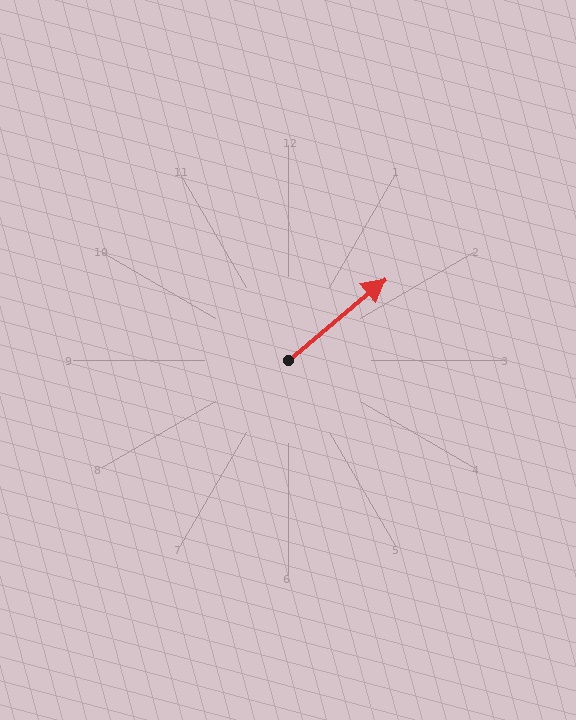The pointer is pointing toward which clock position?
Roughly 2 o'clock.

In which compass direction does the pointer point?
Northeast.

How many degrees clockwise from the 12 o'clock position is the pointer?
Approximately 50 degrees.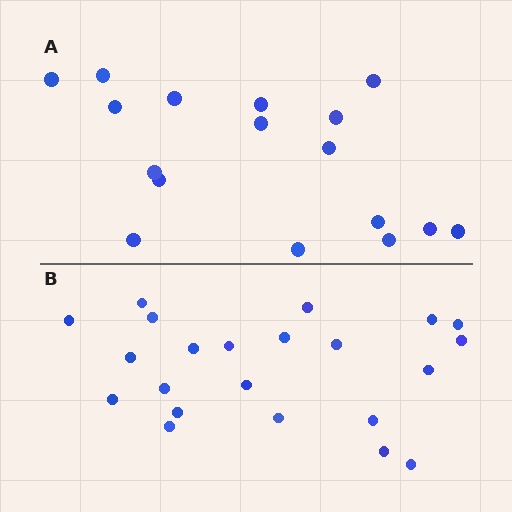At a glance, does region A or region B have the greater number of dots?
Region B (the bottom region) has more dots.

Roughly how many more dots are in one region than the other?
Region B has about 5 more dots than region A.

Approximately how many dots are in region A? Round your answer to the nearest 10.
About 20 dots. (The exact count is 17, which rounds to 20.)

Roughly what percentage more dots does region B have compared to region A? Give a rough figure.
About 30% more.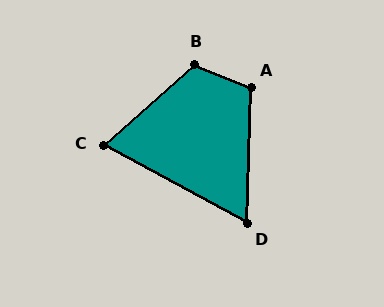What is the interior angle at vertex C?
Approximately 70 degrees (acute).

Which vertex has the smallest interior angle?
D, at approximately 63 degrees.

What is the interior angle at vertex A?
Approximately 110 degrees (obtuse).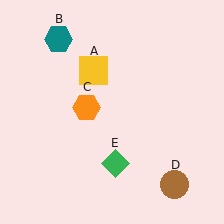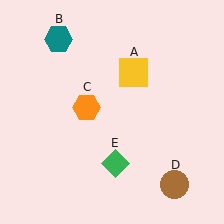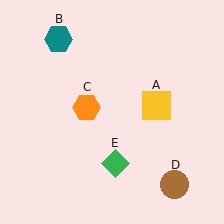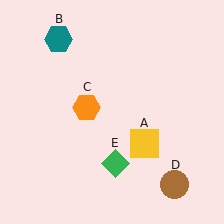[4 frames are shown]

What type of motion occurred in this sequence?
The yellow square (object A) rotated clockwise around the center of the scene.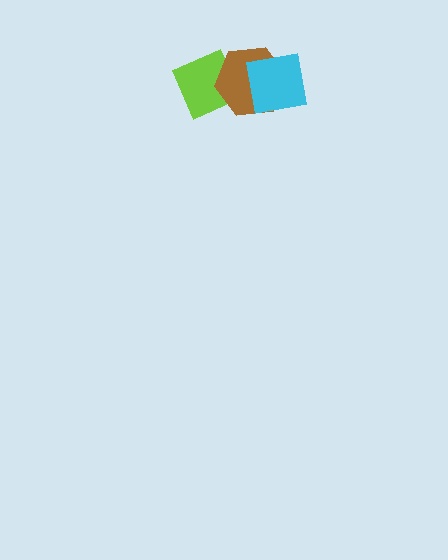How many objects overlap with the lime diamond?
1 object overlaps with the lime diamond.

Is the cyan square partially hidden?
No, no other shape covers it.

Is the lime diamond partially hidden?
Yes, it is partially covered by another shape.